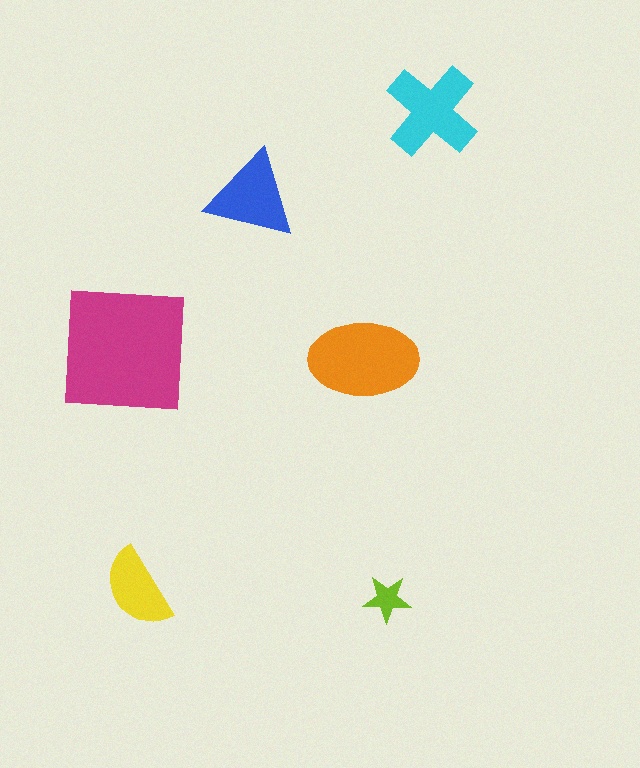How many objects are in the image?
There are 6 objects in the image.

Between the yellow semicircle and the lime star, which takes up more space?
The yellow semicircle.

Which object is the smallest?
The lime star.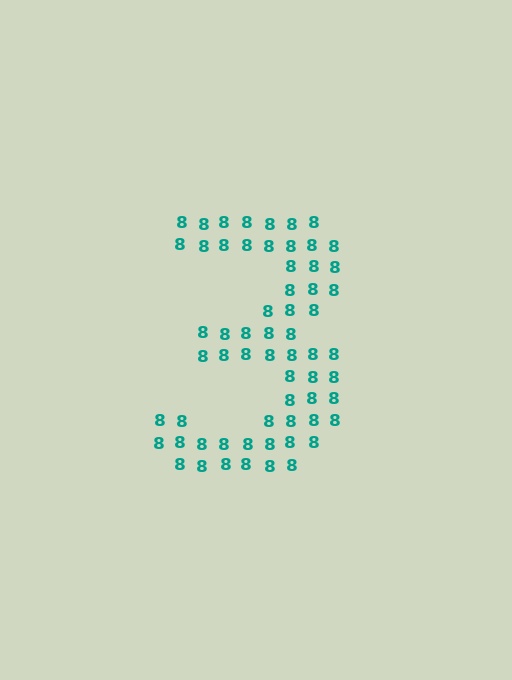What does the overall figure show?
The overall figure shows the digit 3.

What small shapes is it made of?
It is made of small digit 8's.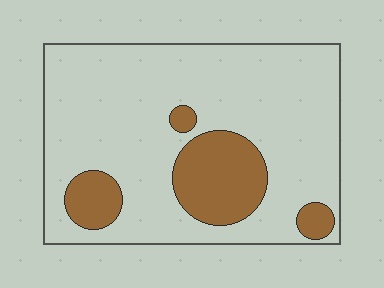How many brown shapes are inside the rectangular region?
4.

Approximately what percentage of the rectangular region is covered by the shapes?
Approximately 20%.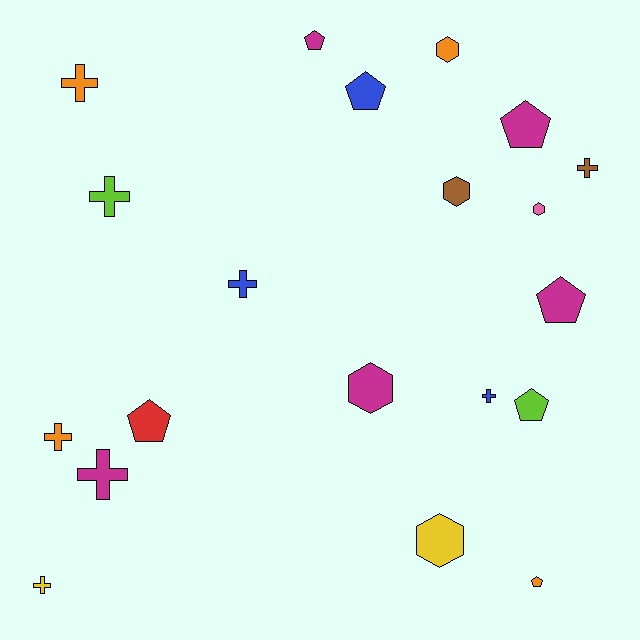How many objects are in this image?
There are 20 objects.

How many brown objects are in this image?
There are 2 brown objects.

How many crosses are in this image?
There are 8 crosses.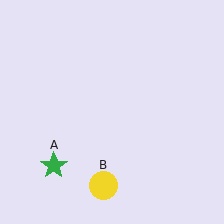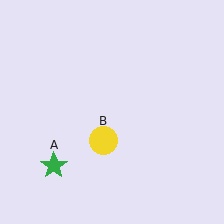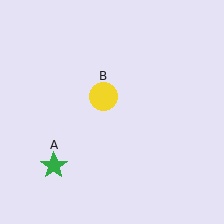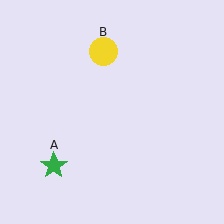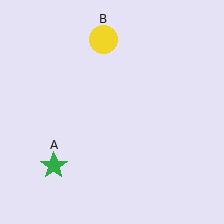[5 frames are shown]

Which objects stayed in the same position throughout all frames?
Green star (object A) remained stationary.